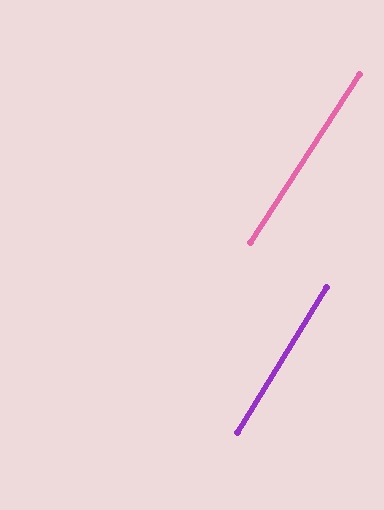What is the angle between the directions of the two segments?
Approximately 1 degree.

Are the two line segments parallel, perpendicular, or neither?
Parallel — their directions differ by only 1.5°.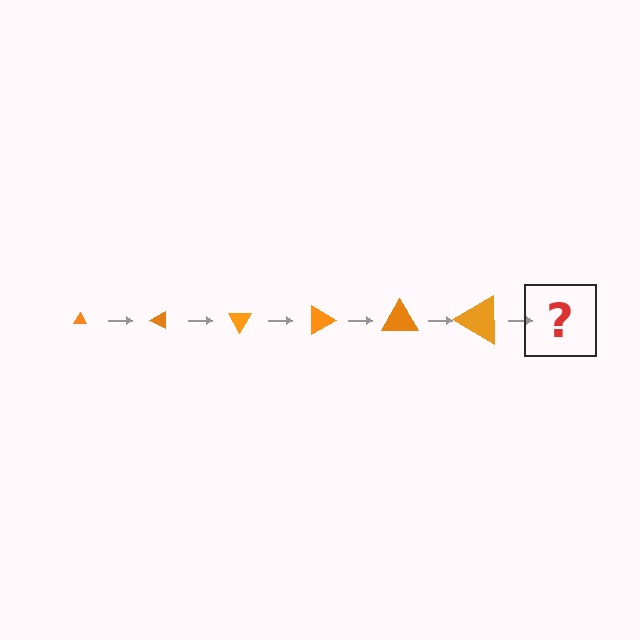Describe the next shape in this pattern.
It should be a triangle, larger than the previous one and rotated 180 degrees from the start.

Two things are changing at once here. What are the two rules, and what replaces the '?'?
The two rules are that the triangle grows larger each step and it rotates 30 degrees each step. The '?' should be a triangle, larger than the previous one and rotated 180 degrees from the start.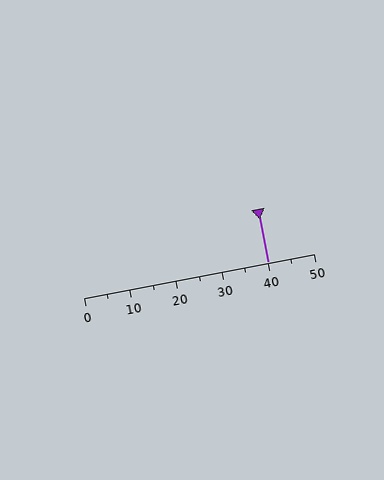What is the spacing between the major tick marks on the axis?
The major ticks are spaced 10 apart.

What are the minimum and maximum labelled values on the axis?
The axis runs from 0 to 50.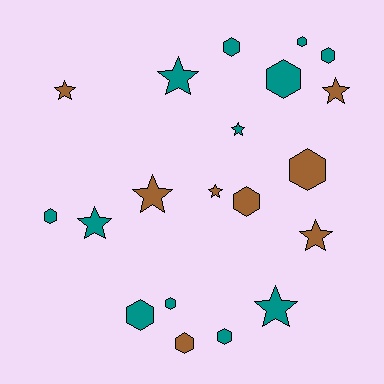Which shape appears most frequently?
Hexagon, with 11 objects.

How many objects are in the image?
There are 20 objects.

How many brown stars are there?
There are 5 brown stars.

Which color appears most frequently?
Teal, with 12 objects.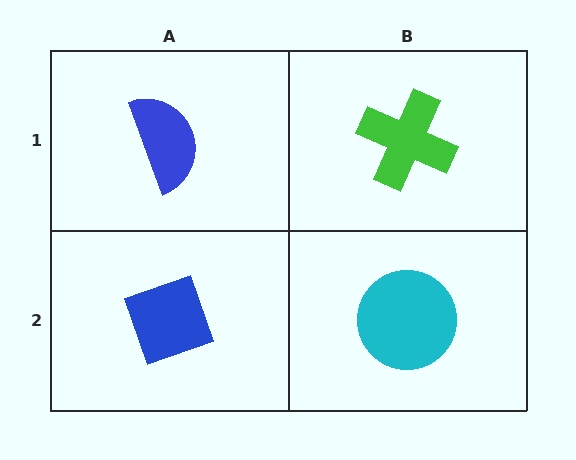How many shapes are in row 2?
2 shapes.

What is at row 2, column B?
A cyan circle.